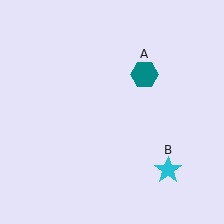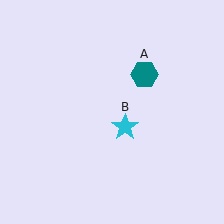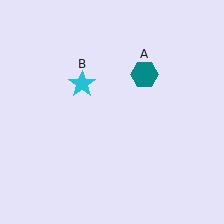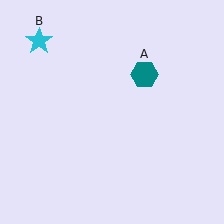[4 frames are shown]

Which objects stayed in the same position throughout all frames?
Teal hexagon (object A) remained stationary.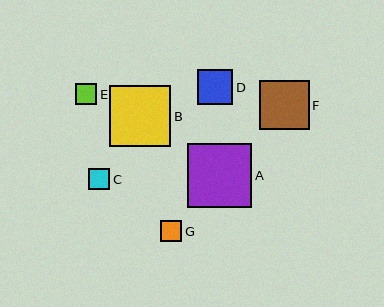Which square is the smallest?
Square C is the smallest with a size of approximately 21 pixels.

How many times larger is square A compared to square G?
Square A is approximately 3.0 times the size of square G.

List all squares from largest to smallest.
From largest to smallest: A, B, F, D, G, E, C.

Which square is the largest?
Square A is the largest with a size of approximately 64 pixels.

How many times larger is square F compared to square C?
Square F is approximately 2.3 times the size of square C.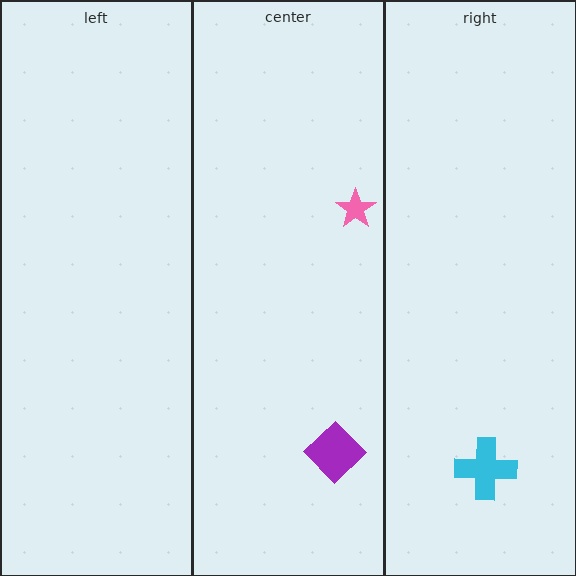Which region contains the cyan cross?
The right region.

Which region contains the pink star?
The center region.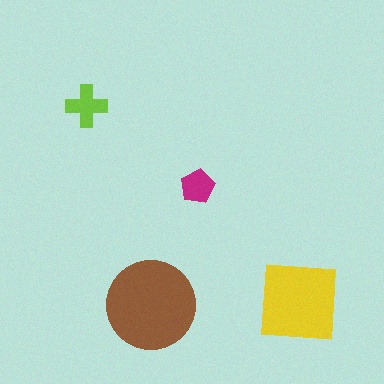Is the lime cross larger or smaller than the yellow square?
Smaller.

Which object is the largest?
The brown circle.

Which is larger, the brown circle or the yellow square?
The brown circle.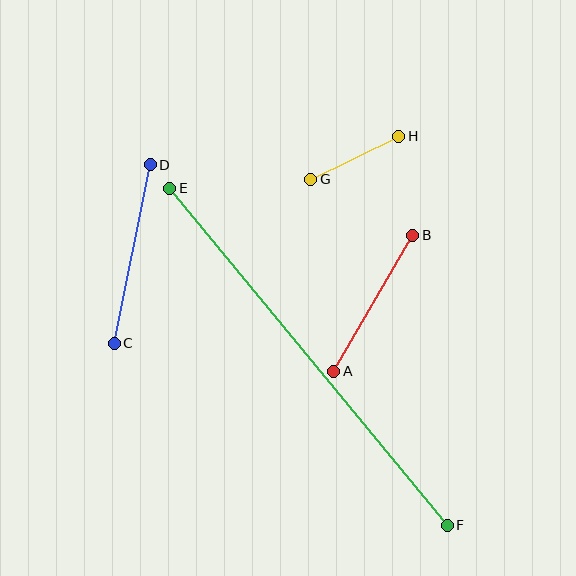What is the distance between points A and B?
The distance is approximately 157 pixels.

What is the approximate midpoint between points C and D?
The midpoint is at approximately (132, 254) pixels.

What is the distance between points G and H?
The distance is approximately 98 pixels.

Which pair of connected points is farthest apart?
Points E and F are farthest apart.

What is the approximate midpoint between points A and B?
The midpoint is at approximately (373, 303) pixels.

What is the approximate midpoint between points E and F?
The midpoint is at approximately (308, 357) pixels.